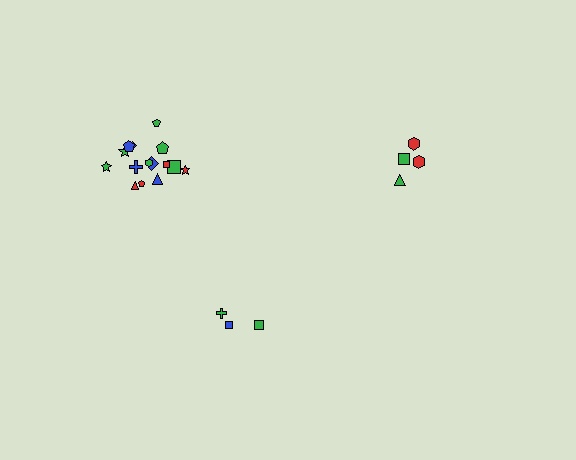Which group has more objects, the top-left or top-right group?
The top-left group.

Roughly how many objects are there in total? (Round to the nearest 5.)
Roughly 25 objects in total.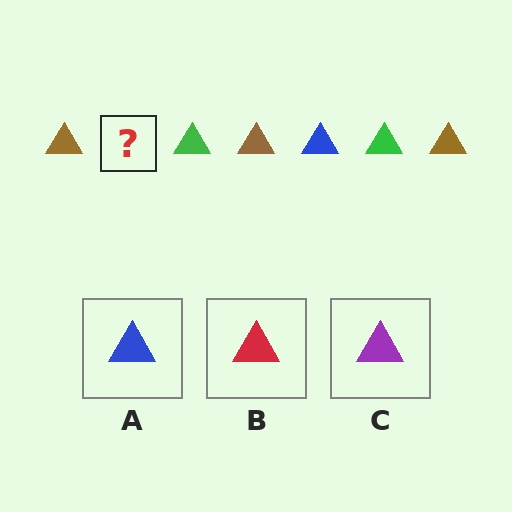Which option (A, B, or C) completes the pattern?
A.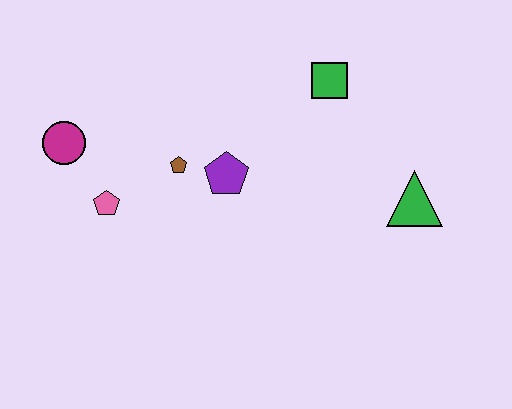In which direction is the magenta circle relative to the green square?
The magenta circle is to the left of the green square.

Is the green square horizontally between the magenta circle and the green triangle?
Yes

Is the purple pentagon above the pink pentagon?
Yes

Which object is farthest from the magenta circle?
The green triangle is farthest from the magenta circle.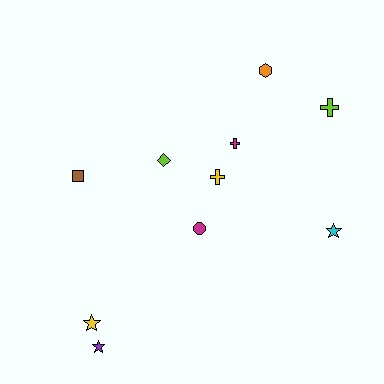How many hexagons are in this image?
There is 1 hexagon.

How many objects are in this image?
There are 10 objects.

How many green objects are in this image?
There are no green objects.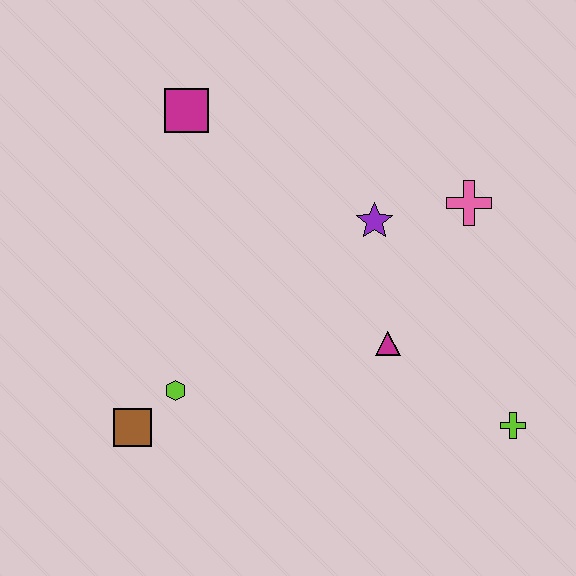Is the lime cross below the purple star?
Yes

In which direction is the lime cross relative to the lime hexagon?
The lime cross is to the right of the lime hexagon.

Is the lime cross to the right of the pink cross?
Yes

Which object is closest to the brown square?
The lime hexagon is closest to the brown square.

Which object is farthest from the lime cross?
The magenta square is farthest from the lime cross.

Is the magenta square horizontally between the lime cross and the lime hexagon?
Yes